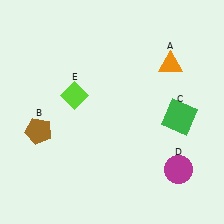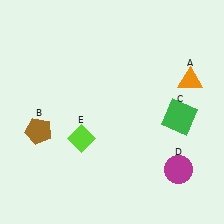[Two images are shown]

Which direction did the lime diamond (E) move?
The lime diamond (E) moved down.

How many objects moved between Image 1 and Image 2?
2 objects moved between the two images.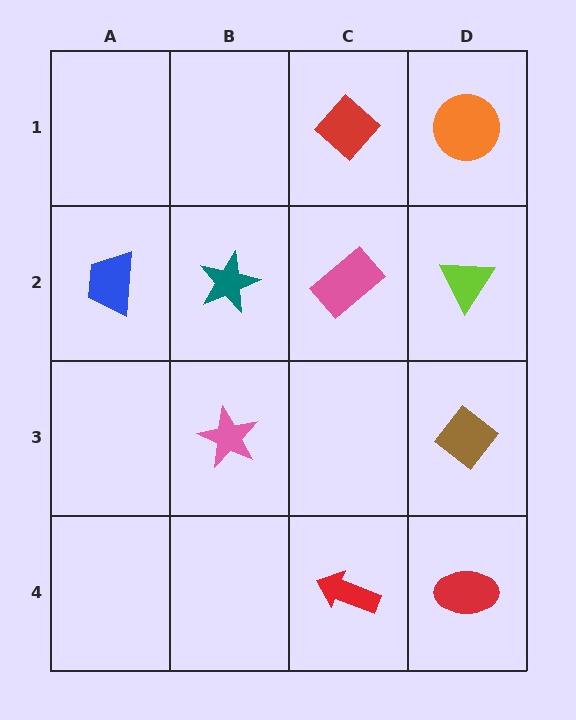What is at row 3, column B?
A pink star.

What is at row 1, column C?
A red diamond.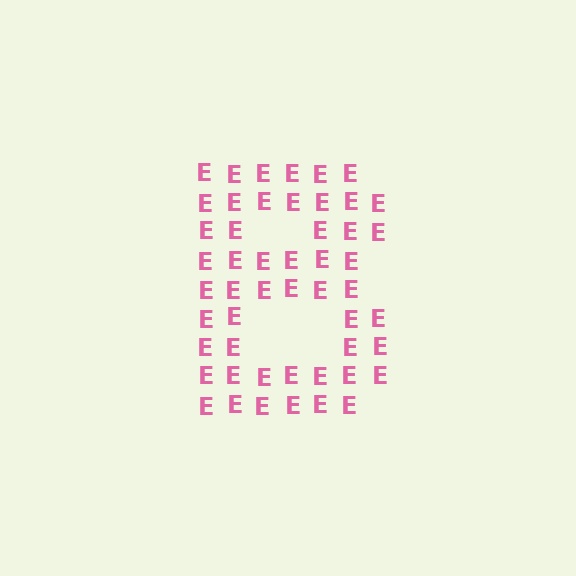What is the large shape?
The large shape is the letter B.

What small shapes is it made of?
It is made of small letter E's.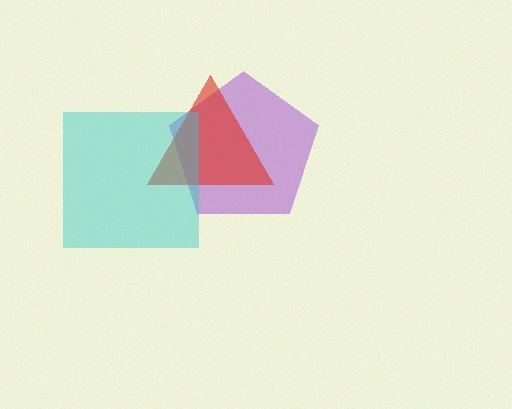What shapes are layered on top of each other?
The layered shapes are: a purple pentagon, a red triangle, a cyan square.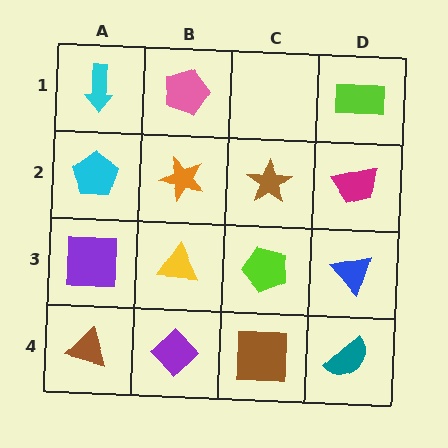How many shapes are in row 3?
4 shapes.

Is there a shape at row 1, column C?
No, that cell is empty.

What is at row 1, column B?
A pink pentagon.